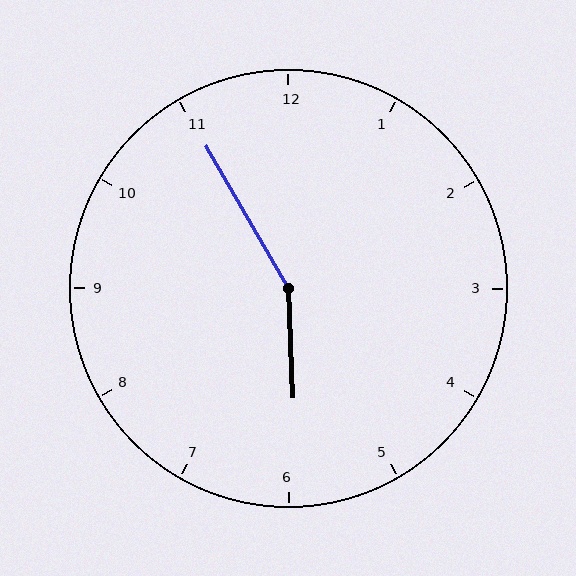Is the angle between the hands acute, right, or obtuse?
It is obtuse.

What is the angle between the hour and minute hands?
Approximately 152 degrees.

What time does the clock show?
5:55.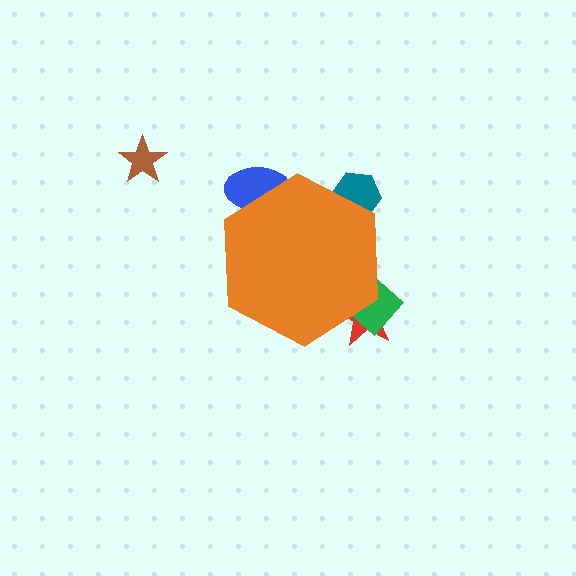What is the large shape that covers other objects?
An orange hexagon.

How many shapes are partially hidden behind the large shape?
4 shapes are partially hidden.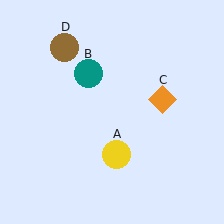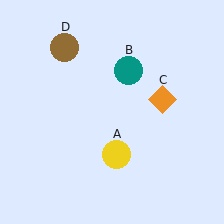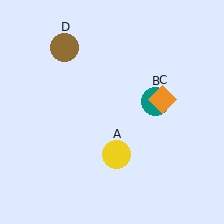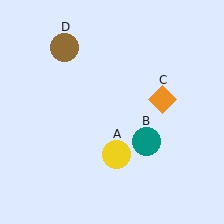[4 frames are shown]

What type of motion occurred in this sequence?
The teal circle (object B) rotated clockwise around the center of the scene.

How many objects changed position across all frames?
1 object changed position: teal circle (object B).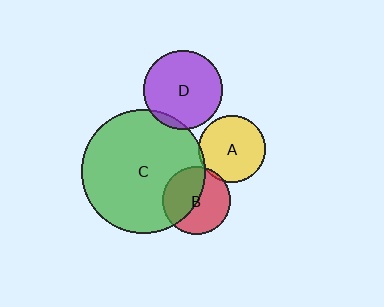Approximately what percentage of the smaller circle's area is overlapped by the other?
Approximately 5%.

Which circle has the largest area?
Circle C (green).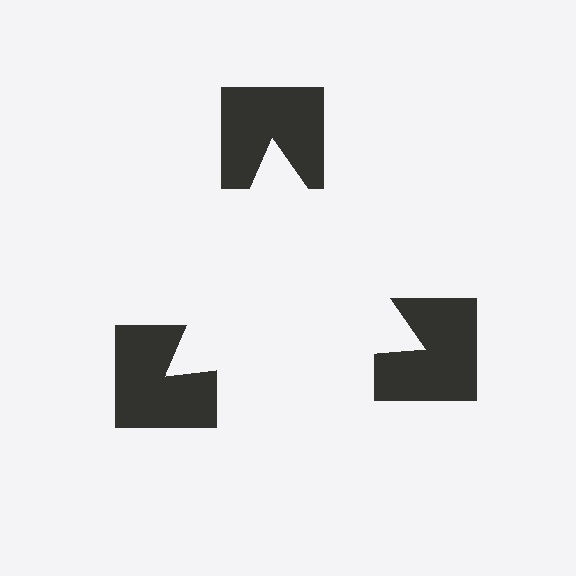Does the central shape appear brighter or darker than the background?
It typically appears slightly brighter than the background, even though no actual brightness change is drawn.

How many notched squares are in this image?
There are 3 — one at each vertex of the illusory triangle.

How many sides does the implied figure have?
3 sides.